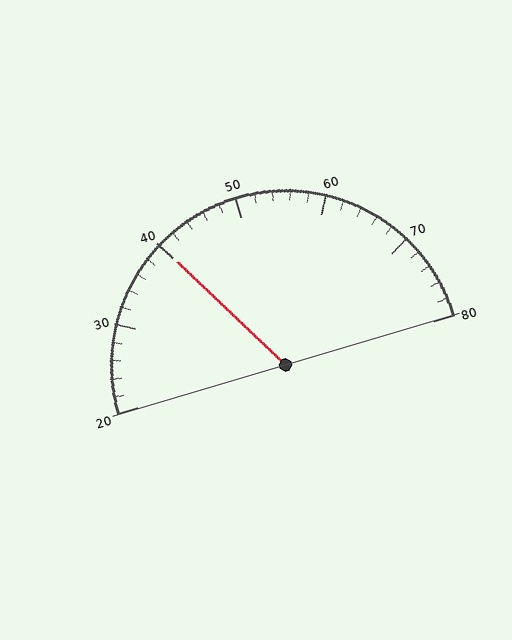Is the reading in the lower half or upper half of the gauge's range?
The reading is in the lower half of the range (20 to 80).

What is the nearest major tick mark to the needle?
The nearest major tick mark is 40.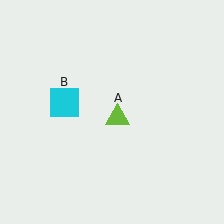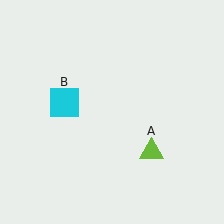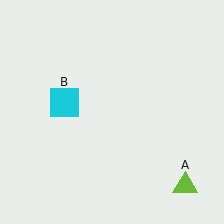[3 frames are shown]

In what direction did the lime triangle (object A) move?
The lime triangle (object A) moved down and to the right.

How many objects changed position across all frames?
1 object changed position: lime triangle (object A).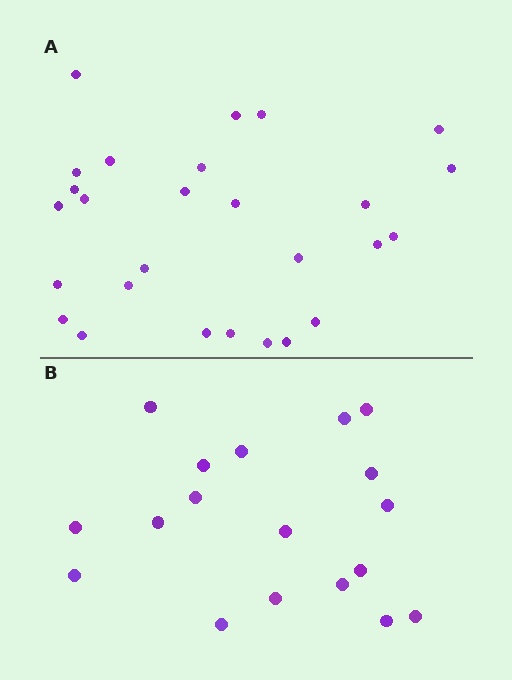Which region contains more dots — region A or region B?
Region A (the top region) has more dots.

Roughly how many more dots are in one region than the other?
Region A has roughly 8 or so more dots than region B.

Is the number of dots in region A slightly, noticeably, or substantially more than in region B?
Region A has substantially more. The ratio is roughly 1.5 to 1.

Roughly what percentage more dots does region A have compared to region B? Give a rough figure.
About 50% more.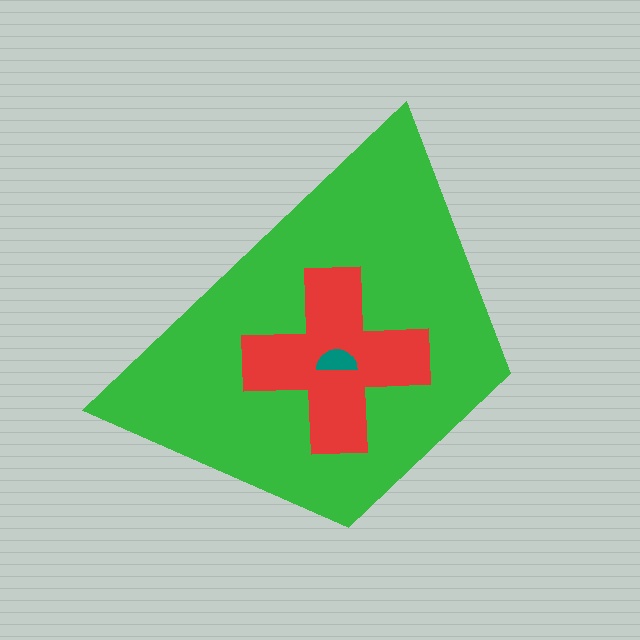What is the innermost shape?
The teal semicircle.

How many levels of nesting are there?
3.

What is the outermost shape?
The green trapezoid.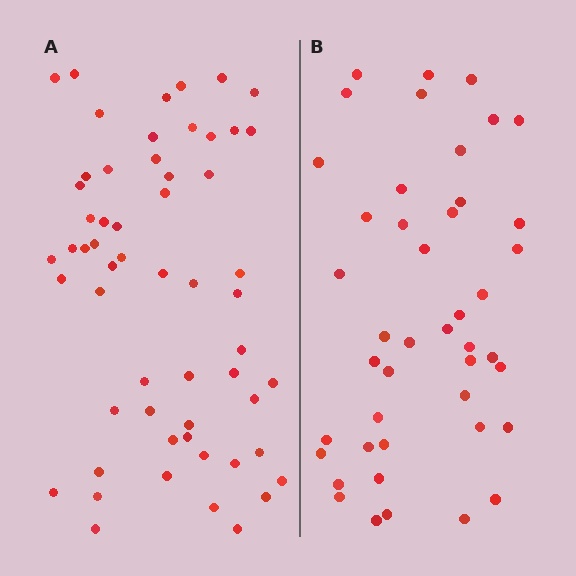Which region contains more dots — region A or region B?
Region A (the left region) has more dots.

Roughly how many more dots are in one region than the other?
Region A has approximately 15 more dots than region B.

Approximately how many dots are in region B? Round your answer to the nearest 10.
About 40 dots. (The exact count is 44, which rounds to 40.)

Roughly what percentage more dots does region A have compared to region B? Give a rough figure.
About 30% more.